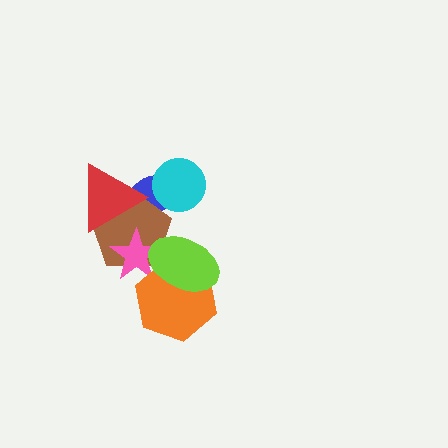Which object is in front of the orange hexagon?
The lime ellipse is in front of the orange hexagon.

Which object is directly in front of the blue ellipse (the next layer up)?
The brown pentagon is directly in front of the blue ellipse.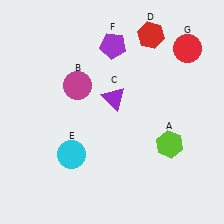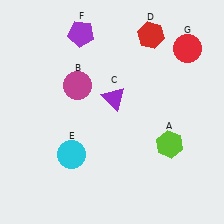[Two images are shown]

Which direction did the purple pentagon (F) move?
The purple pentagon (F) moved left.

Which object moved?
The purple pentagon (F) moved left.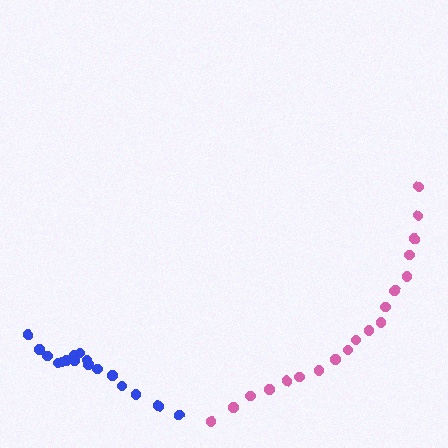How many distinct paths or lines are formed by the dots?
There are 2 distinct paths.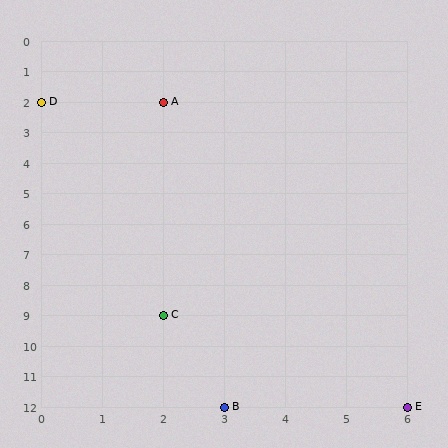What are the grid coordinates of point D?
Point D is at grid coordinates (0, 2).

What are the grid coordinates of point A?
Point A is at grid coordinates (2, 2).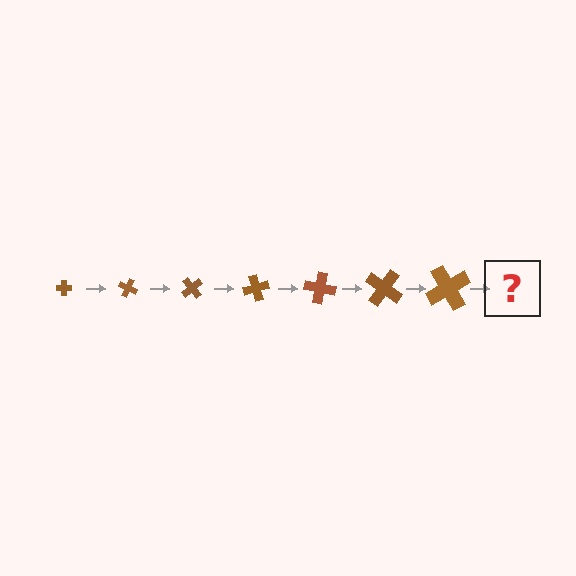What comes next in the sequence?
The next element should be a cross, larger than the previous one and rotated 175 degrees from the start.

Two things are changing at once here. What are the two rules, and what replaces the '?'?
The two rules are that the cross grows larger each step and it rotates 25 degrees each step. The '?' should be a cross, larger than the previous one and rotated 175 degrees from the start.